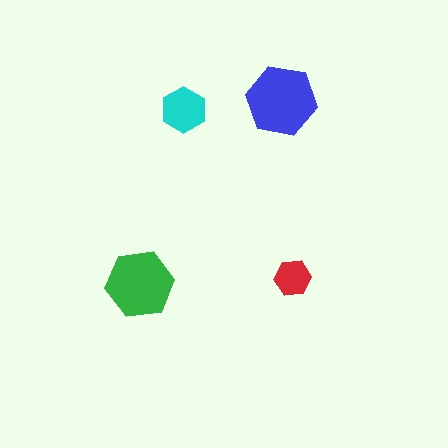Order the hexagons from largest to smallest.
the blue one, the green one, the cyan one, the red one.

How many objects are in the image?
There are 4 objects in the image.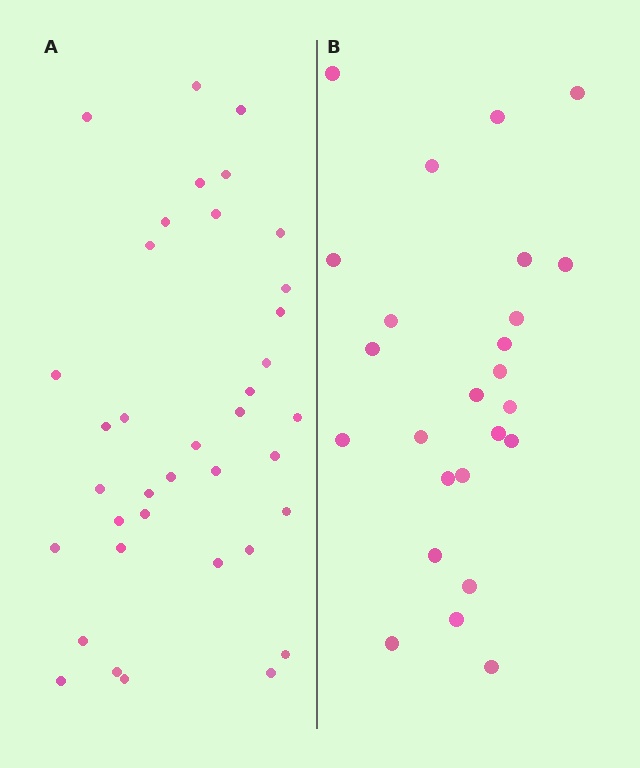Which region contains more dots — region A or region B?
Region A (the left region) has more dots.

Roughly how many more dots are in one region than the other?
Region A has roughly 12 or so more dots than region B.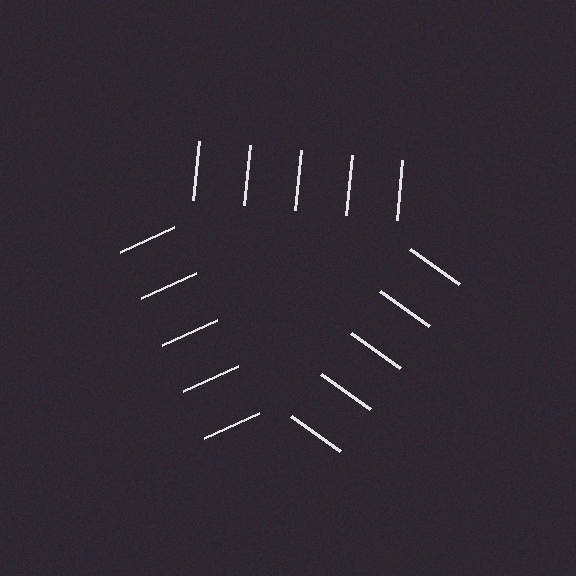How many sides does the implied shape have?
3 sides — the line-ends trace a triangle.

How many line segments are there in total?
15 — 5 along each of the 3 edges.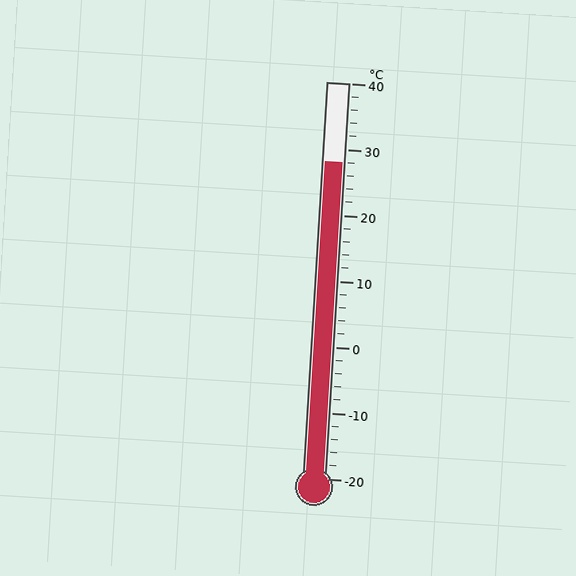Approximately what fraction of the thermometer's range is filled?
The thermometer is filled to approximately 80% of its range.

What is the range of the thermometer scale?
The thermometer scale ranges from -20°C to 40°C.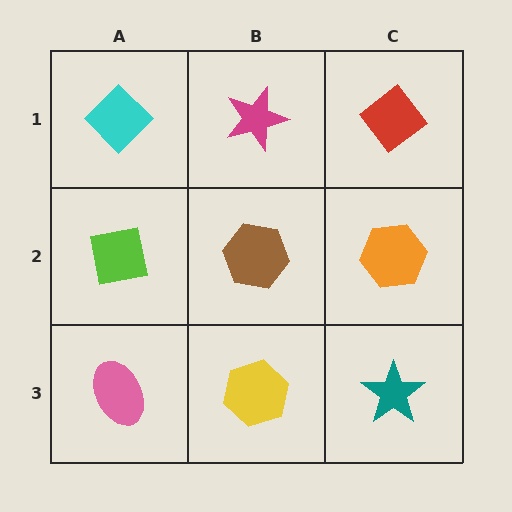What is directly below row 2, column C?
A teal star.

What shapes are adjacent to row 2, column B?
A magenta star (row 1, column B), a yellow hexagon (row 3, column B), a lime square (row 2, column A), an orange hexagon (row 2, column C).